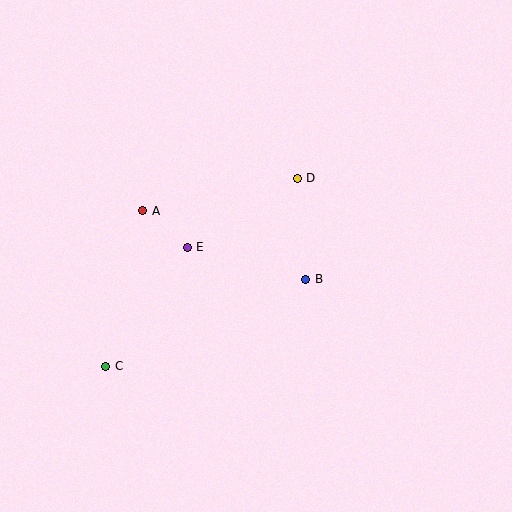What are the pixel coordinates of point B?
Point B is at (306, 279).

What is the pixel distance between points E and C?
The distance between E and C is 144 pixels.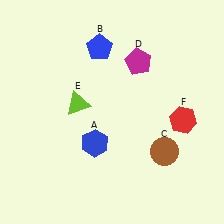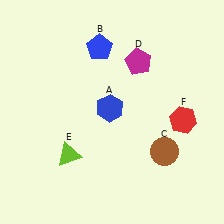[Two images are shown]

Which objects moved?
The objects that moved are: the blue hexagon (A), the lime triangle (E).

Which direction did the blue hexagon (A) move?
The blue hexagon (A) moved up.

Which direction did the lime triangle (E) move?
The lime triangle (E) moved down.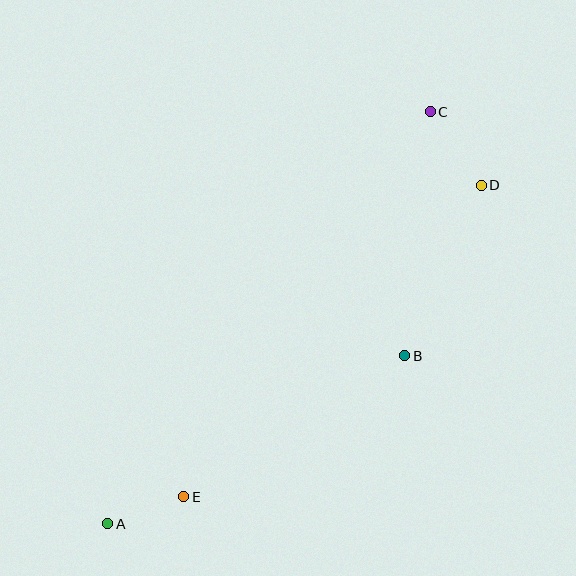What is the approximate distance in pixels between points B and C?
The distance between B and C is approximately 246 pixels.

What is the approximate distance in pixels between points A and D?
The distance between A and D is approximately 504 pixels.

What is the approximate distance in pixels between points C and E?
The distance between C and E is approximately 457 pixels.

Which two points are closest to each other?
Points A and E are closest to each other.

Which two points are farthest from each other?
Points A and C are farthest from each other.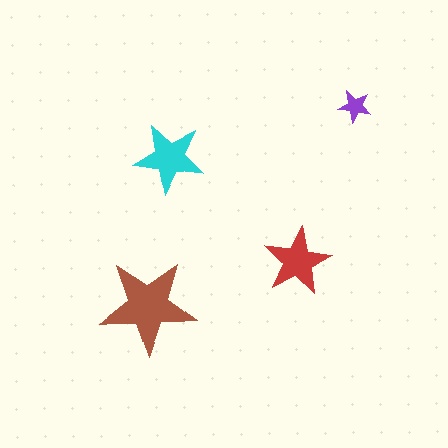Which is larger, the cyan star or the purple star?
The cyan one.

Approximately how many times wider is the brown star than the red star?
About 1.5 times wider.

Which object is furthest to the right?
The purple star is rightmost.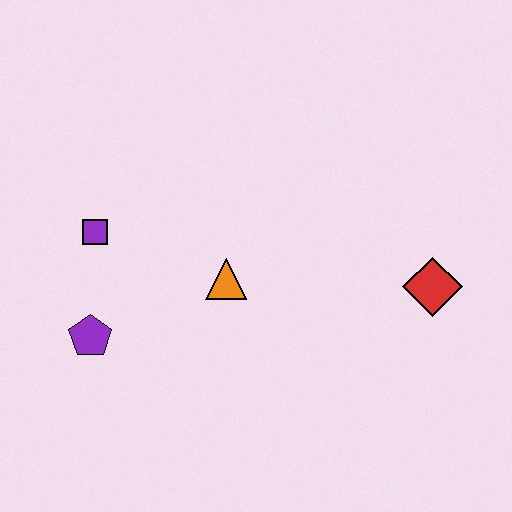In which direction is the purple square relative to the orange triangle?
The purple square is to the left of the orange triangle.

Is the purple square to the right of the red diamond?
No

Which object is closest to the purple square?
The purple pentagon is closest to the purple square.